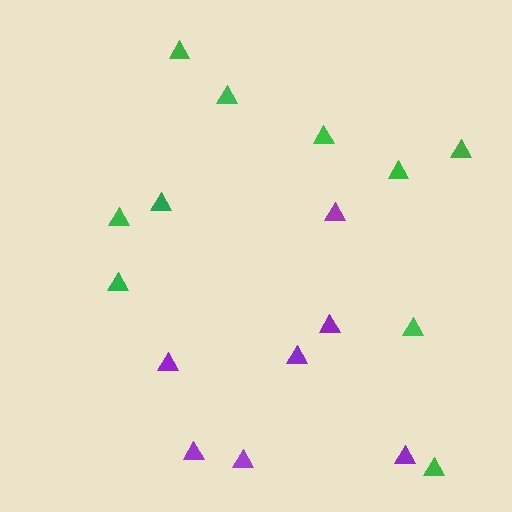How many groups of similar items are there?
There are 2 groups: one group of purple triangles (7) and one group of green triangles (10).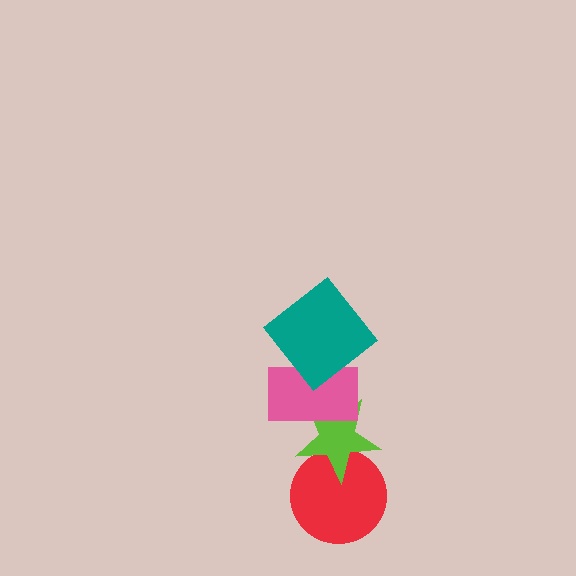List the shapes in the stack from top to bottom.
From top to bottom: the teal diamond, the pink rectangle, the lime star, the red circle.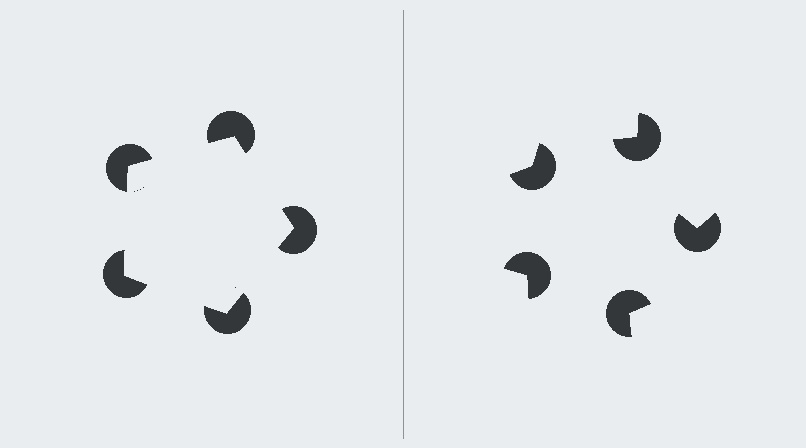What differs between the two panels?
The pac-man discs are positioned identically on both sides; only the wedge orientations differ. On the left they align to a pentagon; on the right they are misaligned.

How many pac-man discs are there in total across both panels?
10 — 5 on each side.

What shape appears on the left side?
An illusory pentagon.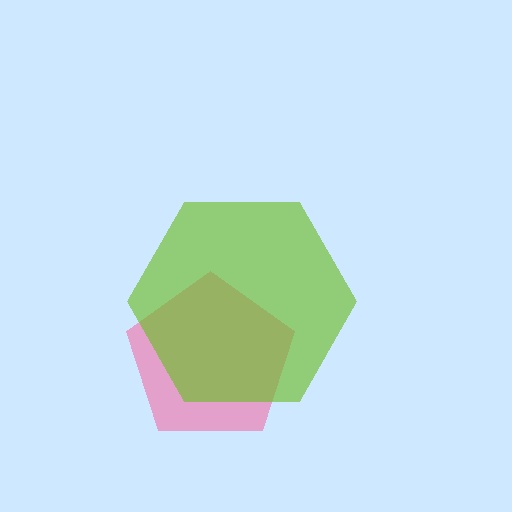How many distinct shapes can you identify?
There are 2 distinct shapes: a pink pentagon, a lime hexagon.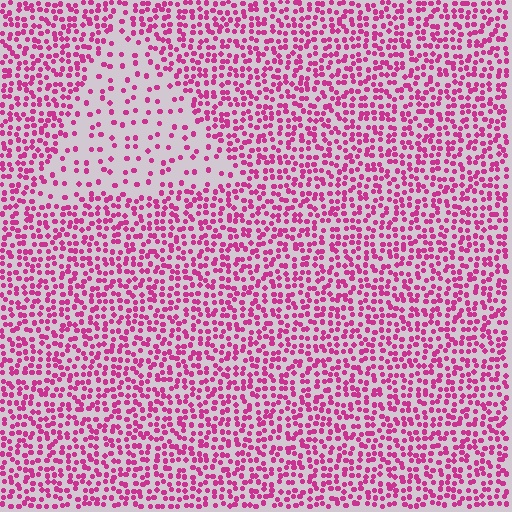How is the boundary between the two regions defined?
The boundary is defined by a change in element density (approximately 2.7x ratio). All elements are the same color, size, and shape.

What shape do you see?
I see a triangle.